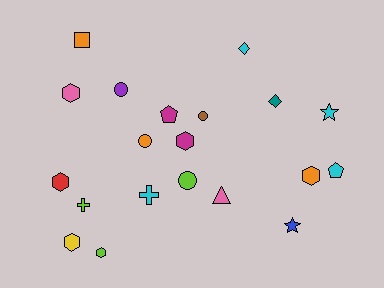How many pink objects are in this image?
There are 2 pink objects.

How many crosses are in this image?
There are 2 crosses.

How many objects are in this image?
There are 20 objects.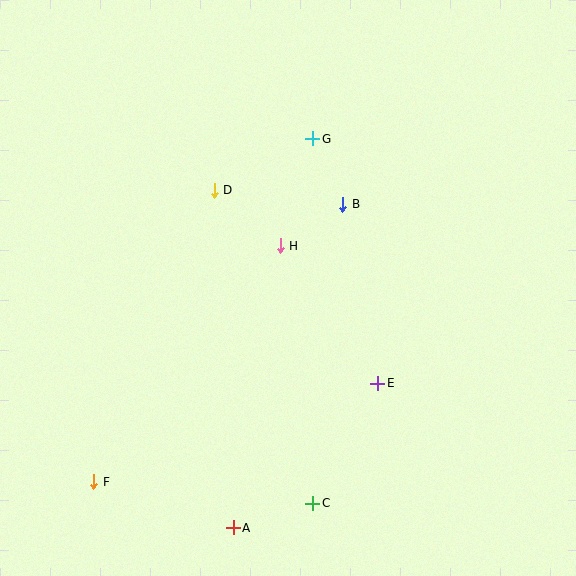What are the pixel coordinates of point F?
Point F is at (94, 482).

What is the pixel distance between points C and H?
The distance between C and H is 259 pixels.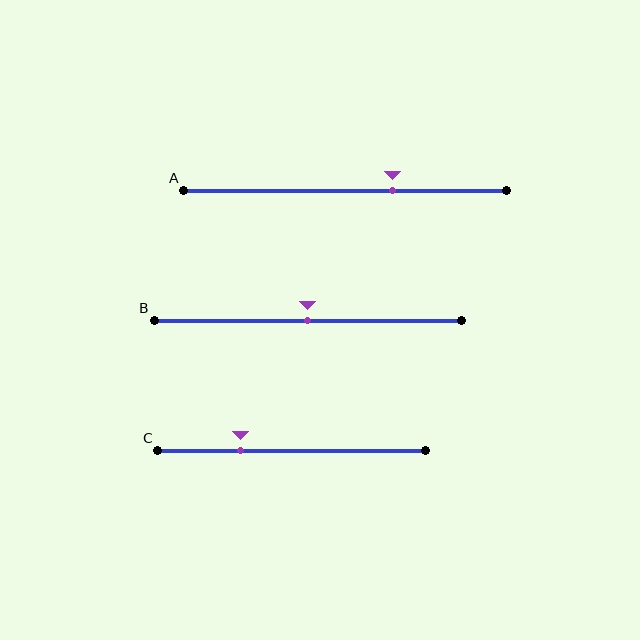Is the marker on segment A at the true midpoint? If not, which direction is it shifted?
No, the marker on segment A is shifted to the right by about 15% of the segment length.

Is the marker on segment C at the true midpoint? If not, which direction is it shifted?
No, the marker on segment C is shifted to the left by about 19% of the segment length.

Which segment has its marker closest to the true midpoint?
Segment B has its marker closest to the true midpoint.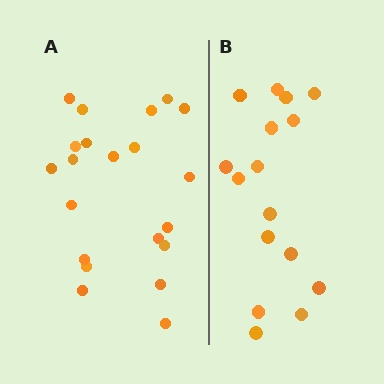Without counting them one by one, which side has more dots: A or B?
Region A (the left region) has more dots.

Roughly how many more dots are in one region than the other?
Region A has about 5 more dots than region B.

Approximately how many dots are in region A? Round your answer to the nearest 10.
About 20 dots. (The exact count is 21, which rounds to 20.)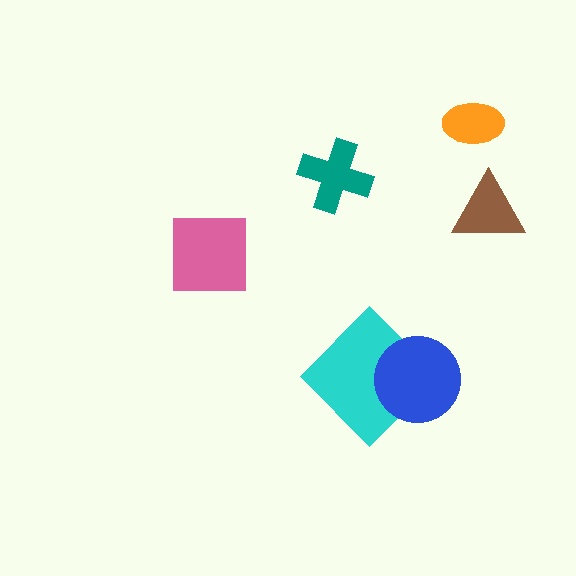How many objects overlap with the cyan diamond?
1 object overlaps with the cyan diamond.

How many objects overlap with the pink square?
0 objects overlap with the pink square.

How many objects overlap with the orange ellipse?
0 objects overlap with the orange ellipse.